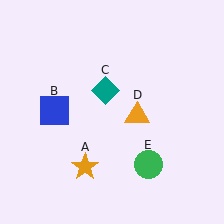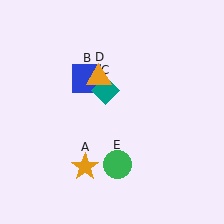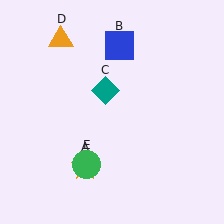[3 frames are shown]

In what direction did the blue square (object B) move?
The blue square (object B) moved up and to the right.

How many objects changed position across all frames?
3 objects changed position: blue square (object B), orange triangle (object D), green circle (object E).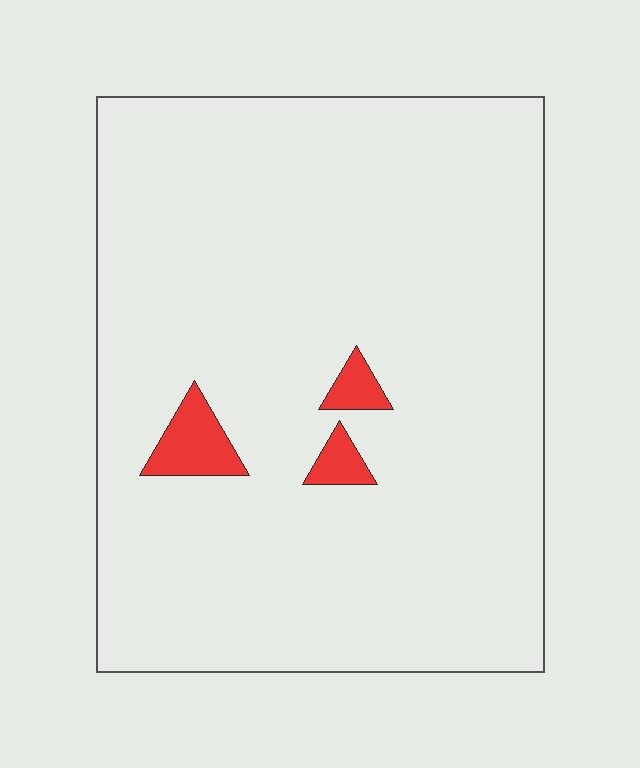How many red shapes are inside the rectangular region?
3.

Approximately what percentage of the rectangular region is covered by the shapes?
Approximately 5%.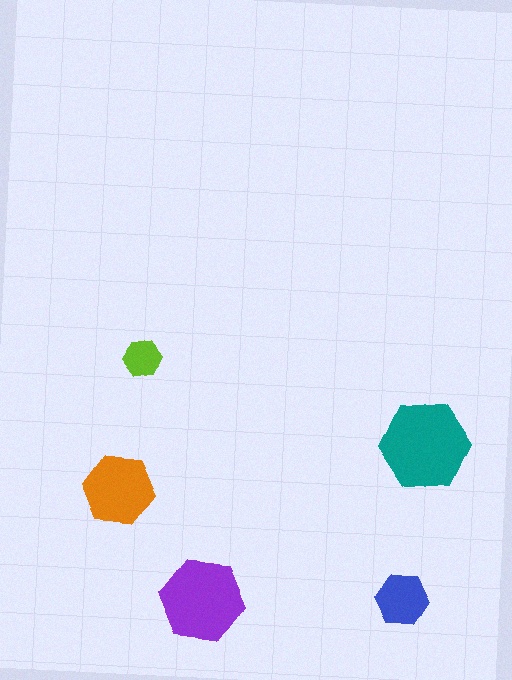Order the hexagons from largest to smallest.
the teal one, the purple one, the orange one, the blue one, the lime one.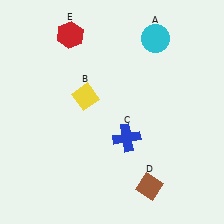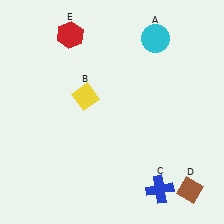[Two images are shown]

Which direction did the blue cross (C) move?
The blue cross (C) moved down.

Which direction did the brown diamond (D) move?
The brown diamond (D) moved right.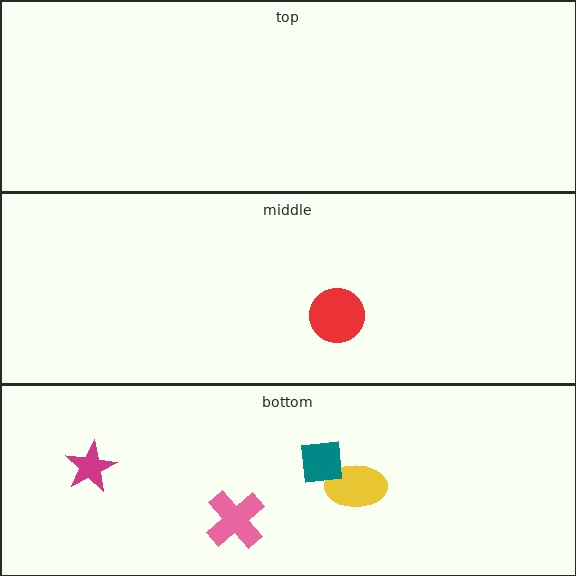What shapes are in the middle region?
The red circle.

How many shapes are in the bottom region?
4.